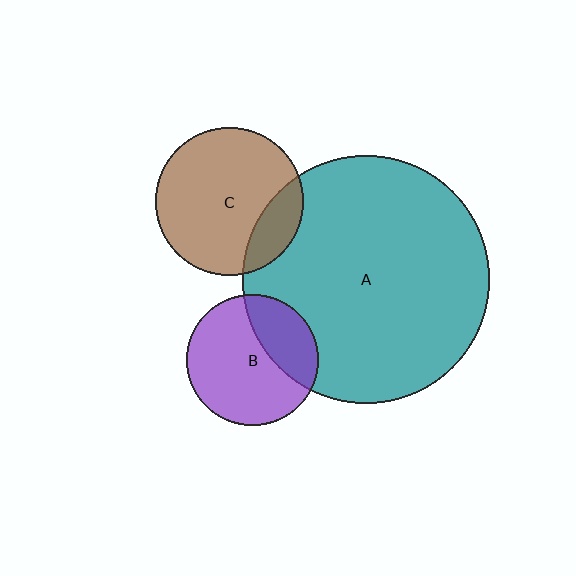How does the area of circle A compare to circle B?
Approximately 3.6 times.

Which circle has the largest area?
Circle A (teal).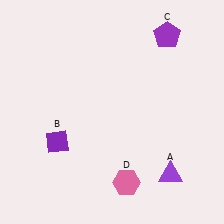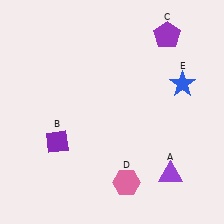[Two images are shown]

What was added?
A blue star (E) was added in Image 2.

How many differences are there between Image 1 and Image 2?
There is 1 difference between the two images.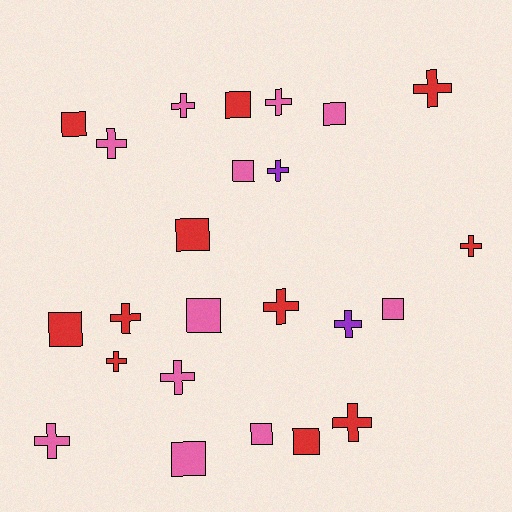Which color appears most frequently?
Red, with 11 objects.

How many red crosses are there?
There are 6 red crosses.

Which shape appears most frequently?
Cross, with 13 objects.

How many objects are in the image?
There are 24 objects.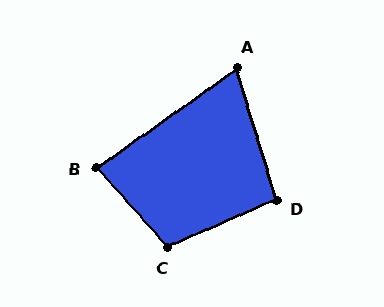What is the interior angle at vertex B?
Approximately 83 degrees (acute).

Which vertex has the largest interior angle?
C, at approximately 108 degrees.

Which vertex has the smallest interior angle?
A, at approximately 72 degrees.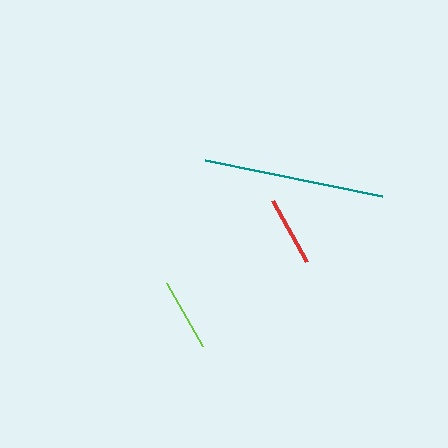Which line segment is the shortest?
The red line is the shortest at approximately 70 pixels.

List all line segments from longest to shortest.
From longest to shortest: teal, lime, red.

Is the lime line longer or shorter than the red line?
The lime line is longer than the red line.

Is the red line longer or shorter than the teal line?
The teal line is longer than the red line.